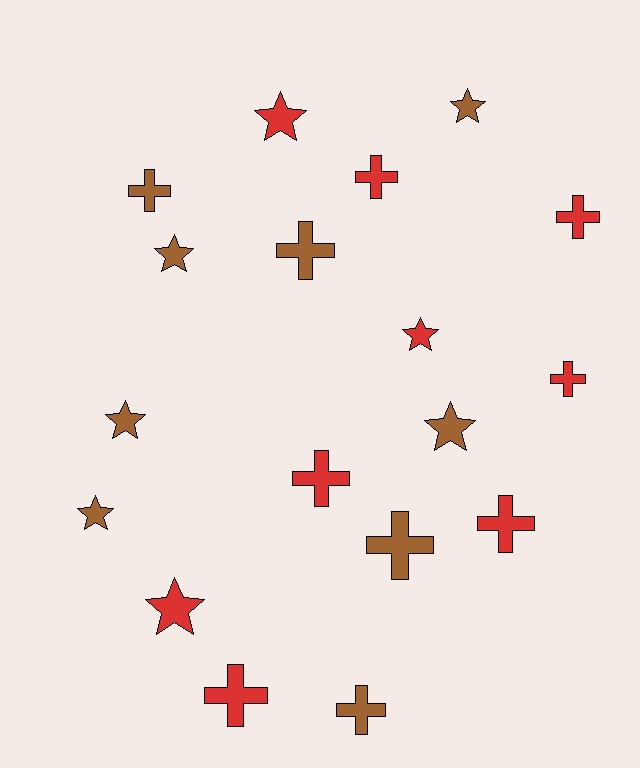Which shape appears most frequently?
Cross, with 10 objects.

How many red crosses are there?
There are 6 red crosses.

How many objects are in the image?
There are 18 objects.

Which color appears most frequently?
Brown, with 9 objects.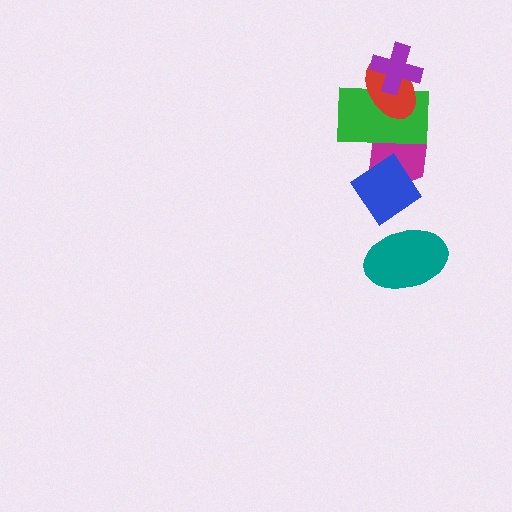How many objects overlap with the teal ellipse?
0 objects overlap with the teal ellipse.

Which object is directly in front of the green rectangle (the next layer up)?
The red ellipse is directly in front of the green rectangle.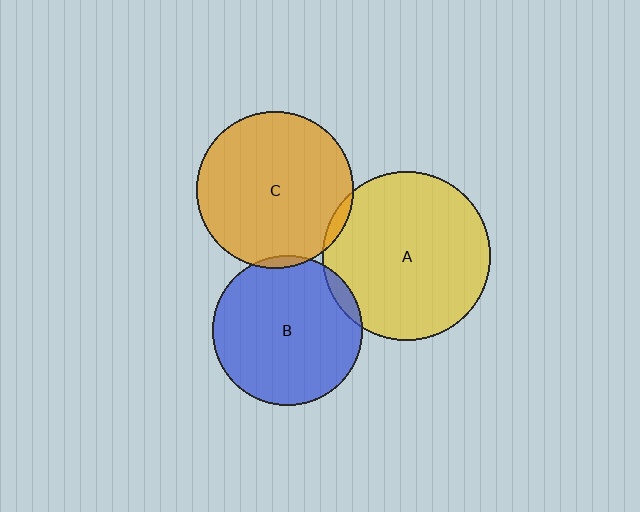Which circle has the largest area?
Circle A (yellow).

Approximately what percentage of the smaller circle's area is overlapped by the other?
Approximately 5%.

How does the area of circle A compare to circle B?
Approximately 1.3 times.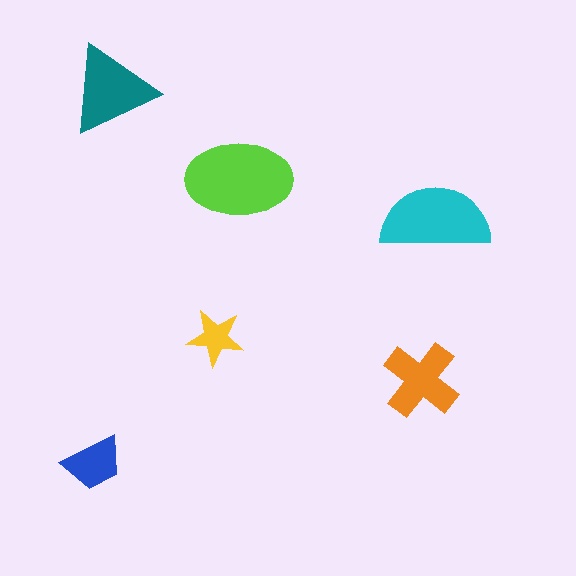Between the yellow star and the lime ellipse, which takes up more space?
The lime ellipse.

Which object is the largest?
The lime ellipse.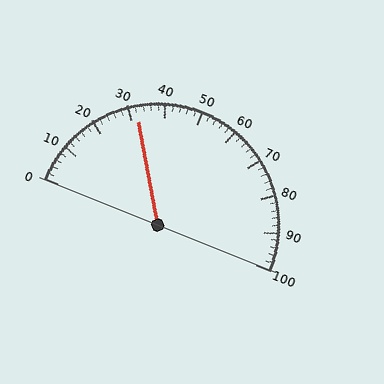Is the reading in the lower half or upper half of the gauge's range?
The reading is in the lower half of the range (0 to 100).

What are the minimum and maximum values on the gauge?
The gauge ranges from 0 to 100.